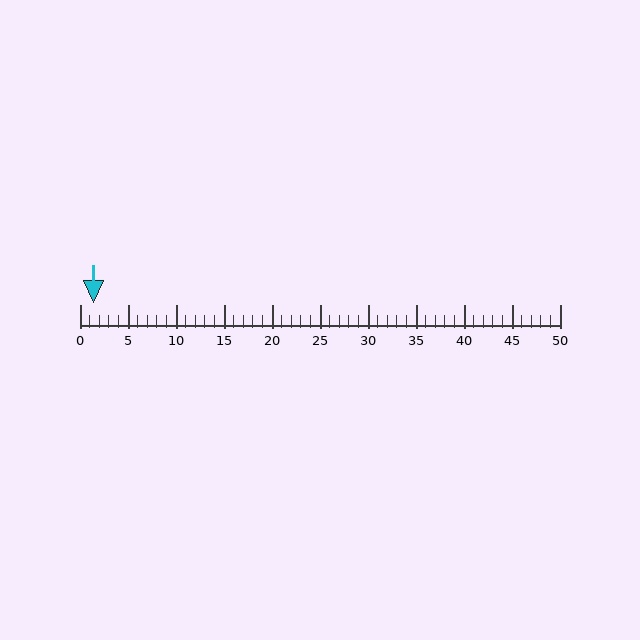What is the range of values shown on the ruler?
The ruler shows values from 0 to 50.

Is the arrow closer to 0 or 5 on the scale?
The arrow is closer to 0.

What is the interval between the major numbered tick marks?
The major tick marks are spaced 5 units apart.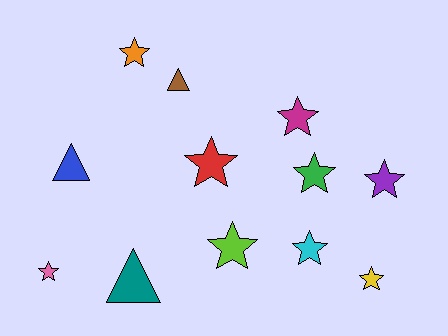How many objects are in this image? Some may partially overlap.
There are 12 objects.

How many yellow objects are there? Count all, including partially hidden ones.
There is 1 yellow object.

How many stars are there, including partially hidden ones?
There are 9 stars.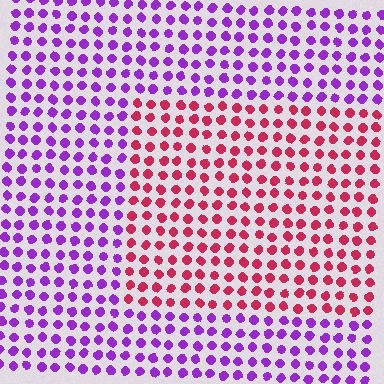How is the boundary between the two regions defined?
The boundary is defined purely by a slight shift in hue (about 61 degrees). Spacing, size, and orientation are identical on both sides.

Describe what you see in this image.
The image is filled with small purple elements in a uniform arrangement. A rectangle-shaped region is visible where the elements are tinted to a slightly different hue, forming a subtle color boundary.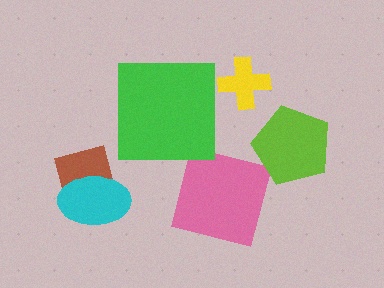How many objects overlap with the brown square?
1 object overlaps with the brown square.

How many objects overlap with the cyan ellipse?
1 object overlaps with the cyan ellipse.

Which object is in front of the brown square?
The cyan ellipse is in front of the brown square.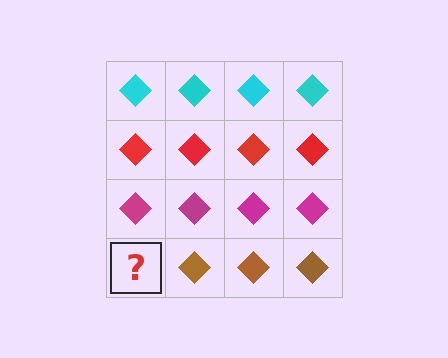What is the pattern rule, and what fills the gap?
The rule is that each row has a consistent color. The gap should be filled with a brown diamond.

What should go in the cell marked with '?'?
The missing cell should contain a brown diamond.